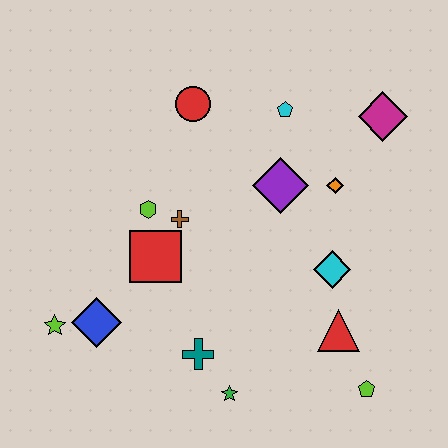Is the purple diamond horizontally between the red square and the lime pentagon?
Yes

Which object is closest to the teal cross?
The green star is closest to the teal cross.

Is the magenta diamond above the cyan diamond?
Yes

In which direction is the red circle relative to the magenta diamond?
The red circle is to the left of the magenta diamond.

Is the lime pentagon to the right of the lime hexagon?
Yes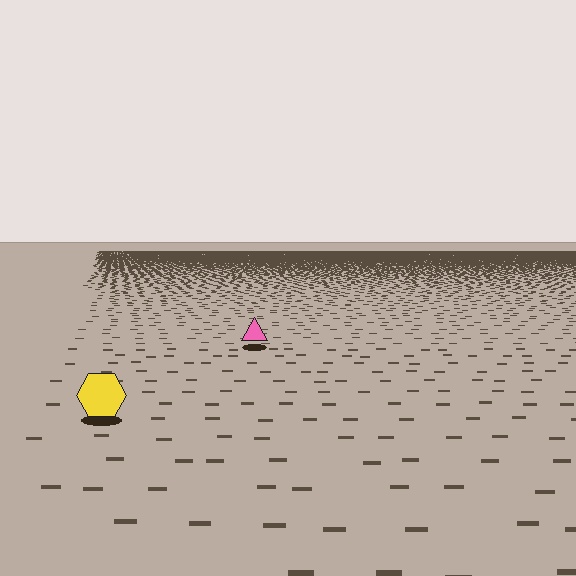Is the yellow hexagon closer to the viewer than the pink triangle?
Yes. The yellow hexagon is closer — you can tell from the texture gradient: the ground texture is coarser near it.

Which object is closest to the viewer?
The yellow hexagon is closest. The texture marks near it are larger and more spread out.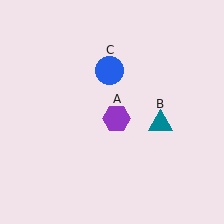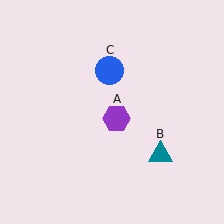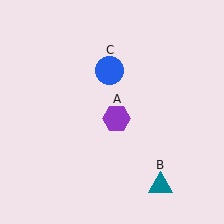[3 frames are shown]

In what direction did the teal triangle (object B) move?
The teal triangle (object B) moved down.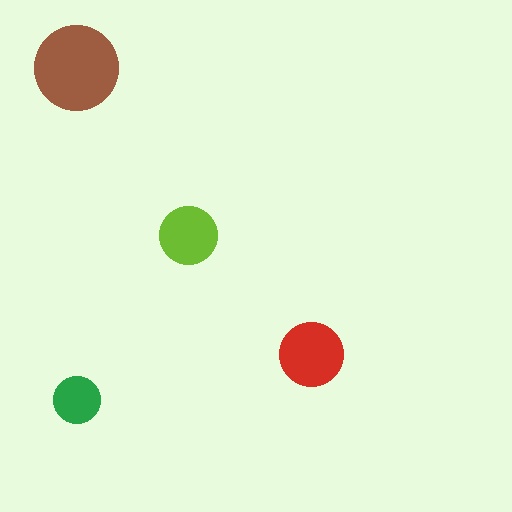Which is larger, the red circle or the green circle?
The red one.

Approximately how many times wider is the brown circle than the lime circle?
About 1.5 times wider.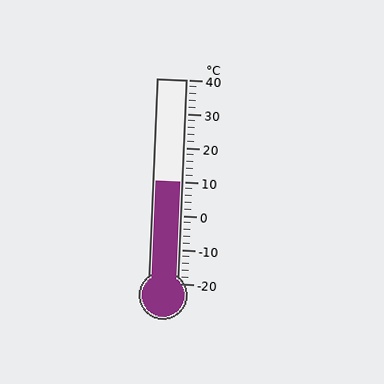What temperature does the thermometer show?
The thermometer shows approximately 10°C.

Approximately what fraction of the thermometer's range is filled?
The thermometer is filled to approximately 50% of its range.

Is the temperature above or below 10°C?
The temperature is at 10°C.